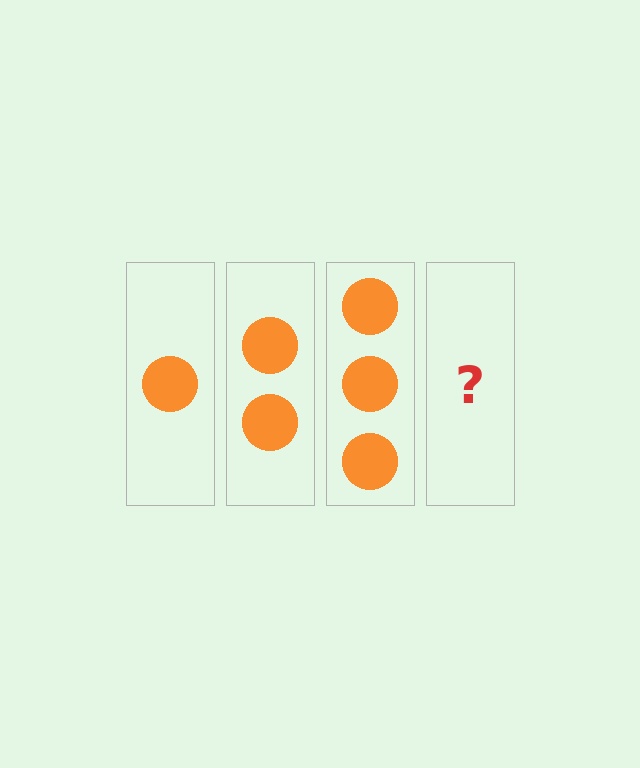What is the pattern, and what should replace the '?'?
The pattern is that each step adds one more circle. The '?' should be 4 circles.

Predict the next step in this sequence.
The next step is 4 circles.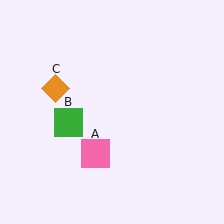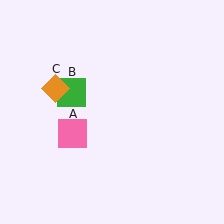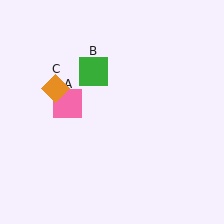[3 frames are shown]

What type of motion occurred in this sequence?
The pink square (object A), green square (object B) rotated clockwise around the center of the scene.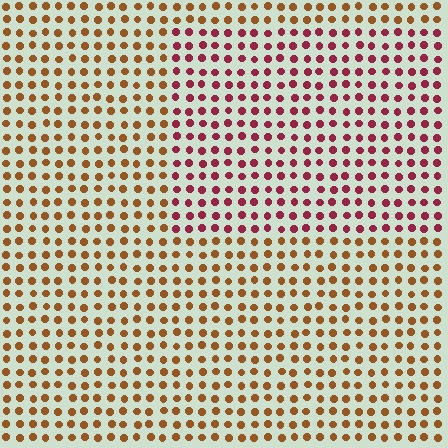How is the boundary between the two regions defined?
The boundary is defined purely by a slight shift in hue (about 45 degrees). Spacing, size, and orientation are identical on both sides.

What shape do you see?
I see a rectangle.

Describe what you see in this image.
The image is filled with small brown elements in a uniform arrangement. A rectangle-shaped region is visible where the elements are tinted to a slightly different hue, forming a subtle color boundary.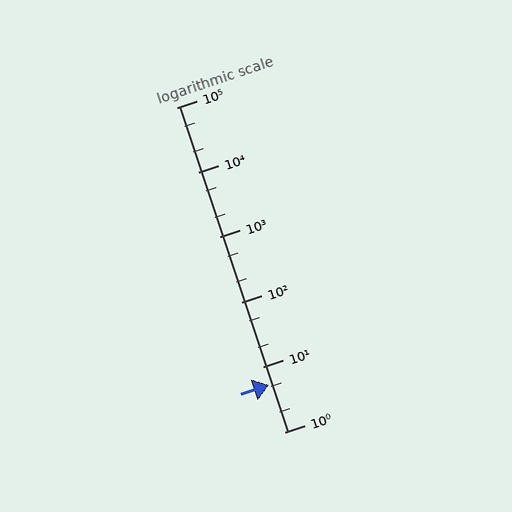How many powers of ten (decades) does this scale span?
The scale spans 5 decades, from 1 to 100000.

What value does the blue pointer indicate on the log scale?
The pointer indicates approximately 5.3.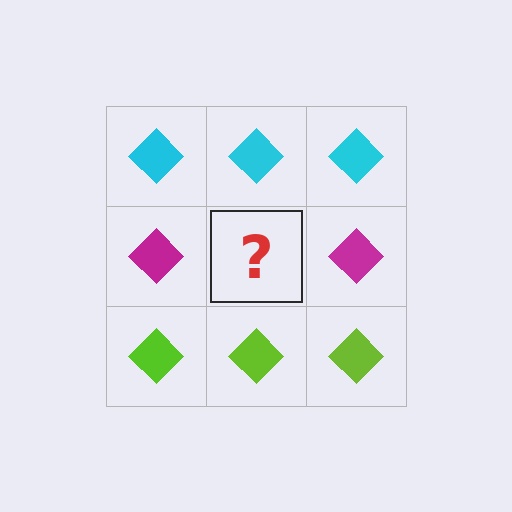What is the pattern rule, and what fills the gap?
The rule is that each row has a consistent color. The gap should be filled with a magenta diamond.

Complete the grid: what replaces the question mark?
The question mark should be replaced with a magenta diamond.